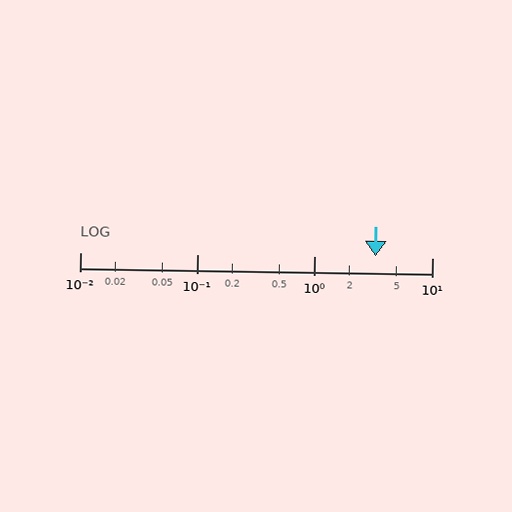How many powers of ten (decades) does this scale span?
The scale spans 3 decades, from 0.01 to 10.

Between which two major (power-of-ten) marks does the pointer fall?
The pointer is between 1 and 10.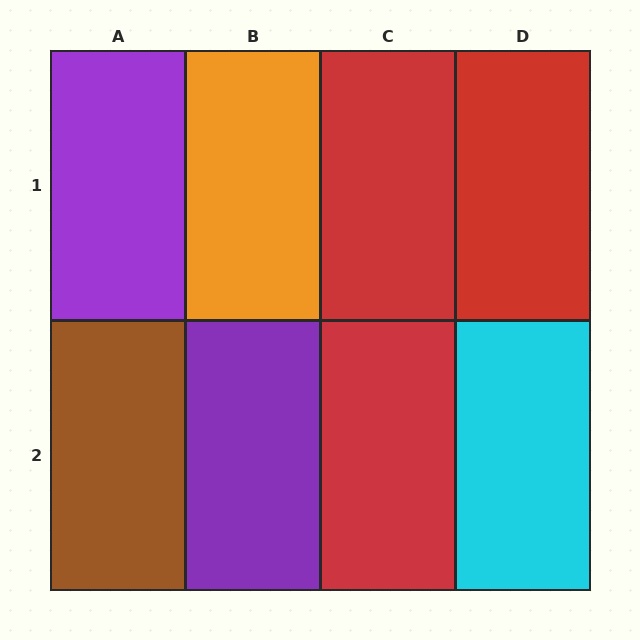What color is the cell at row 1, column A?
Purple.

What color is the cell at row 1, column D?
Red.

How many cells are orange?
1 cell is orange.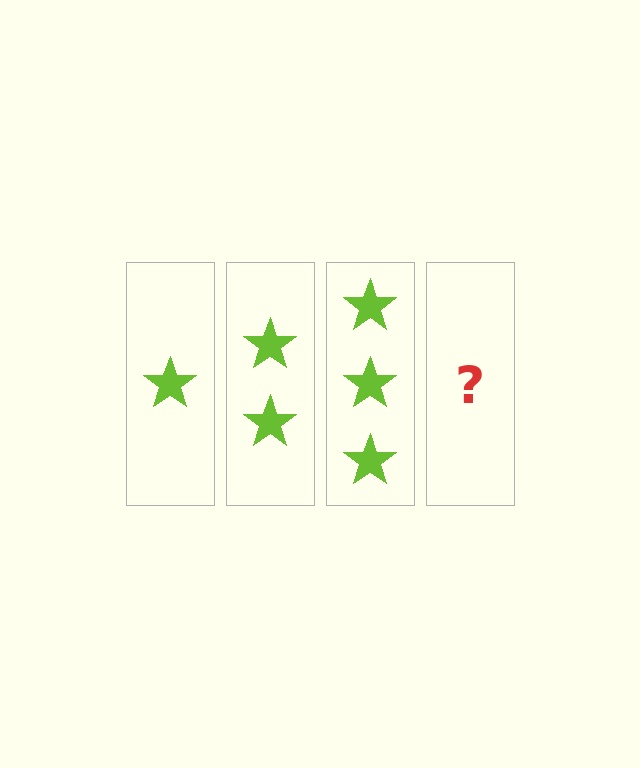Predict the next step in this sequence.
The next step is 4 stars.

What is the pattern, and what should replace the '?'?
The pattern is that each step adds one more star. The '?' should be 4 stars.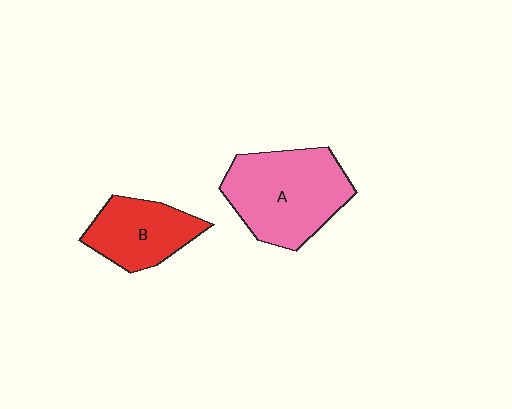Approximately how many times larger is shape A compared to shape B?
Approximately 1.6 times.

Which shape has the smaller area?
Shape B (red).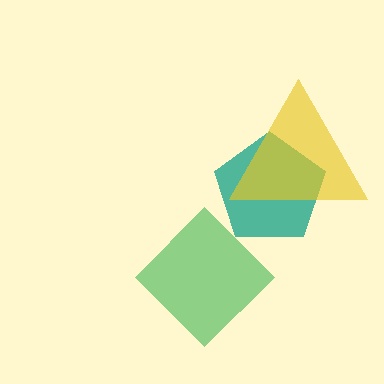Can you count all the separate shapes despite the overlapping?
Yes, there are 3 separate shapes.